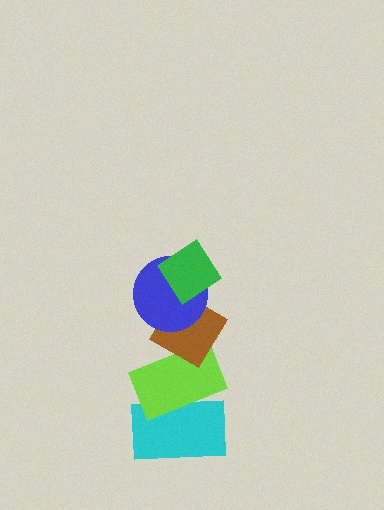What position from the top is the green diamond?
The green diamond is 1st from the top.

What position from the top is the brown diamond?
The brown diamond is 3rd from the top.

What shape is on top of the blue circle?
The green diamond is on top of the blue circle.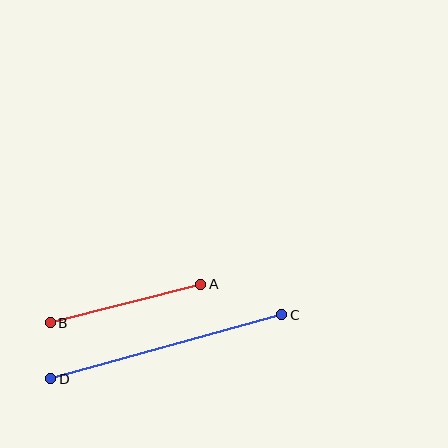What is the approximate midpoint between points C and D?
The midpoint is at approximately (166, 347) pixels.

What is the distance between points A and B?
The distance is approximately 155 pixels.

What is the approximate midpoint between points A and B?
The midpoint is at approximately (126, 304) pixels.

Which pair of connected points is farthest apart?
Points C and D are farthest apart.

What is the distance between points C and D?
The distance is approximately 240 pixels.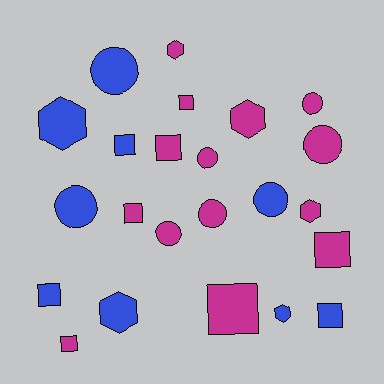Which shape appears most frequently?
Square, with 9 objects.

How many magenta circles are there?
There are 5 magenta circles.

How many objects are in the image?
There are 23 objects.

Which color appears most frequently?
Magenta, with 14 objects.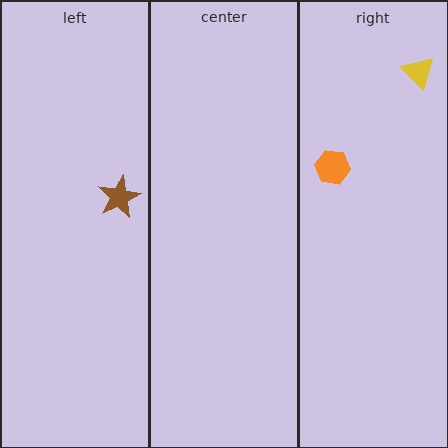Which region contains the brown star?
The left region.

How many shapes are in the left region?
1.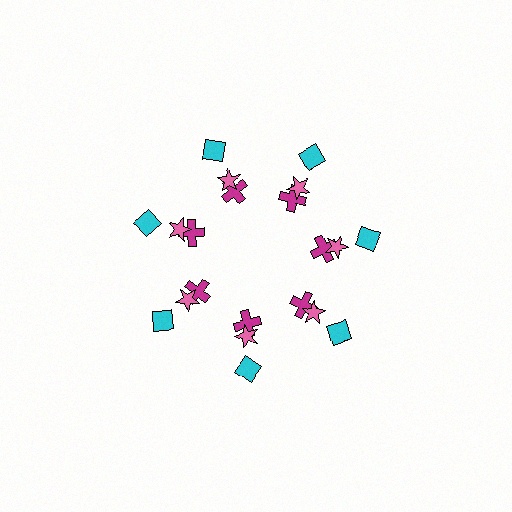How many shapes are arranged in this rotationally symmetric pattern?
There are 21 shapes, arranged in 7 groups of 3.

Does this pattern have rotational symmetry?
Yes, this pattern has 7-fold rotational symmetry. It looks the same after rotating 51 degrees around the center.